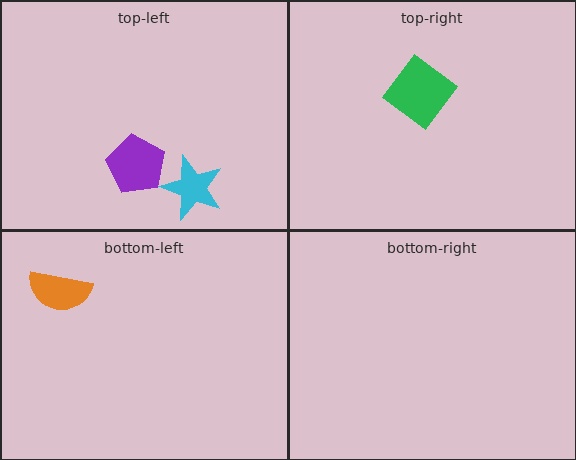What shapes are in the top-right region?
The green diamond.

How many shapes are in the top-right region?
1.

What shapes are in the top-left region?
The purple pentagon, the cyan star.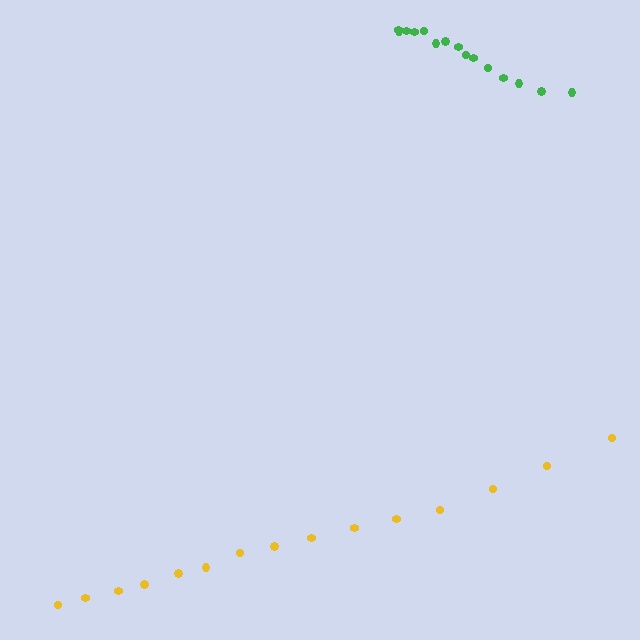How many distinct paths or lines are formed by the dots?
There are 2 distinct paths.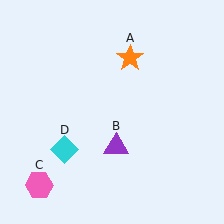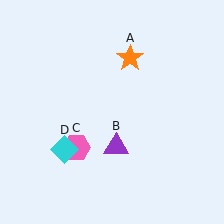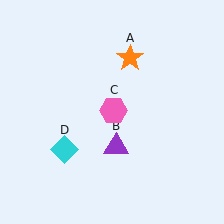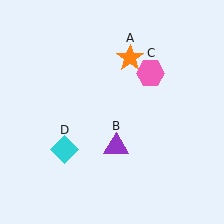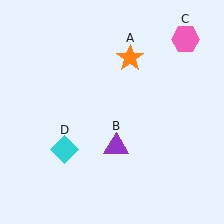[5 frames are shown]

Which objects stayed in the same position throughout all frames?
Orange star (object A) and purple triangle (object B) and cyan diamond (object D) remained stationary.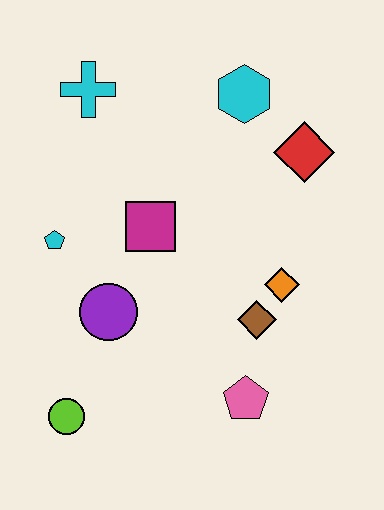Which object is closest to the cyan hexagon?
The red diamond is closest to the cyan hexagon.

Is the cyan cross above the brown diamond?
Yes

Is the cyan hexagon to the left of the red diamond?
Yes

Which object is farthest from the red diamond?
The lime circle is farthest from the red diamond.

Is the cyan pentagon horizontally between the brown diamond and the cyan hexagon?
No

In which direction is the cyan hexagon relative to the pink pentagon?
The cyan hexagon is above the pink pentagon.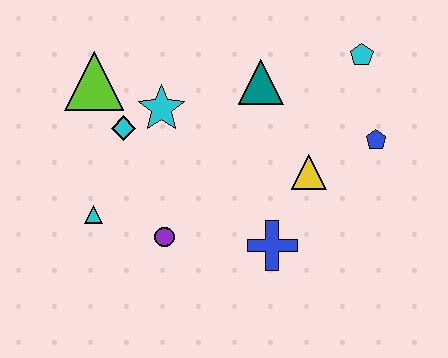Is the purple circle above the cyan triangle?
No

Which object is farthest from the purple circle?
The cyan pentagon is farthest from the purple circle.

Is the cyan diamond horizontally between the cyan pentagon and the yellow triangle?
No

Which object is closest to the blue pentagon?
The yellow triangle is closest to the blue pentagon.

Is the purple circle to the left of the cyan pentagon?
Yes